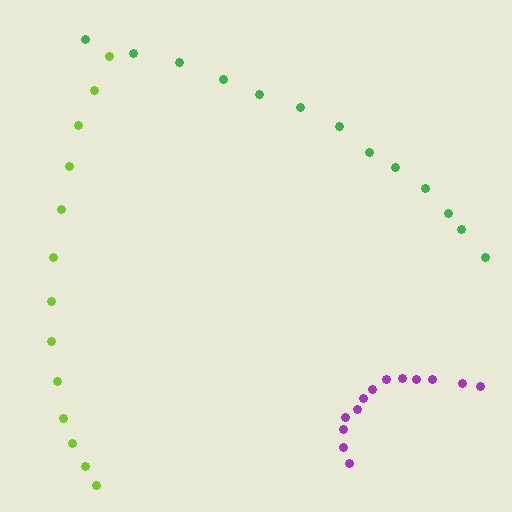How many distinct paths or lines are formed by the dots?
There are 3 distinct paths.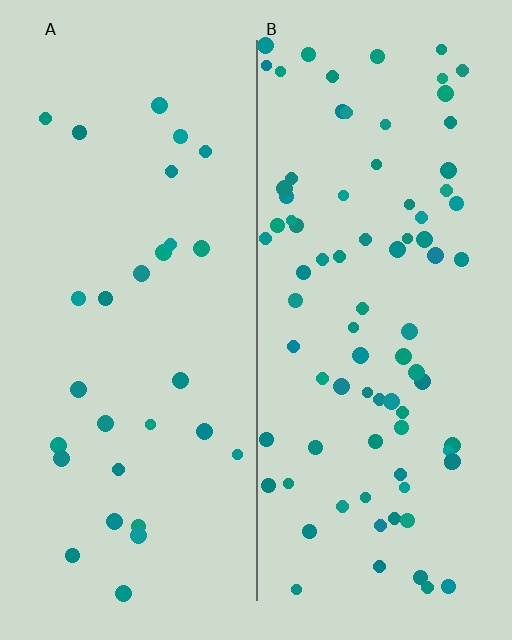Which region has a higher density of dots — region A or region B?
B (the right).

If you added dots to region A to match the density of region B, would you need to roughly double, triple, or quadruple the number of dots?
Approximately triple.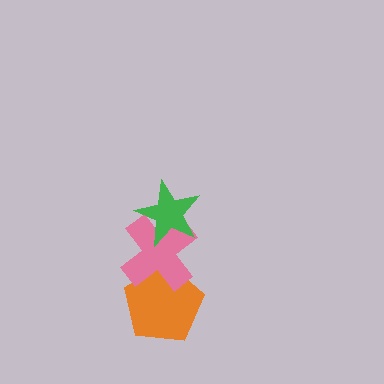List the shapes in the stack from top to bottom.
From top to bottom: the green star, the pink cross, the orange pentagon.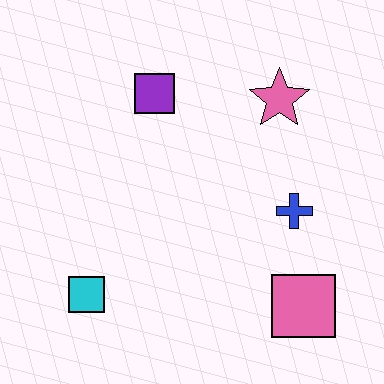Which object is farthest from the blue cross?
The cyan square is farthest from the blue cross.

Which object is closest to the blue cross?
The pink square is closest to the blue cross.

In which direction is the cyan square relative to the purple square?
The cyan square is below the purple square.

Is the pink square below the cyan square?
Yes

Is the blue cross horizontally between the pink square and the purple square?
Yes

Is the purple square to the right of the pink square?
No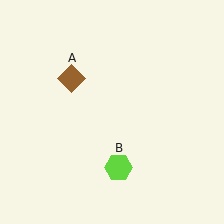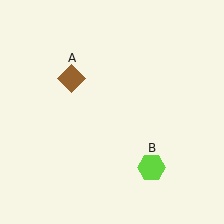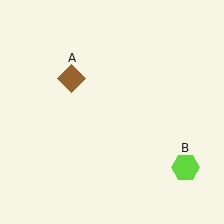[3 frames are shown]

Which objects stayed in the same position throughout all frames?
Brown diamond (object A) remained stationary.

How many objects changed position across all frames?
1 object changed position: lime hexagon (object B).